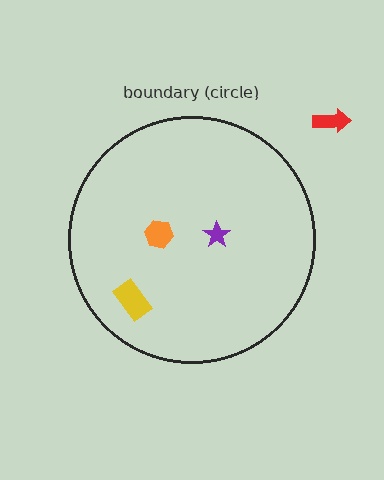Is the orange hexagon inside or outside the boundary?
Inside.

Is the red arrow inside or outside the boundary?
Outside.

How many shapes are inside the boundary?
3 inside, 1 outside.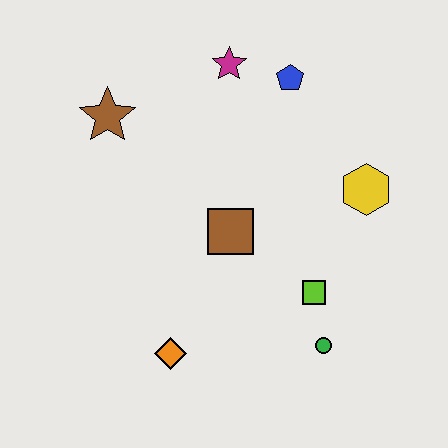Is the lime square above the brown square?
No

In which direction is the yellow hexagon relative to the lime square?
The yellow hexagon is above the lime square.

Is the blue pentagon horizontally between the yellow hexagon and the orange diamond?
Yes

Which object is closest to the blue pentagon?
The magenta star is closest to the blue pentagon.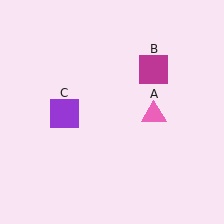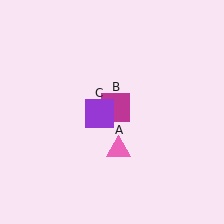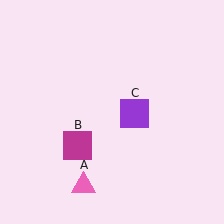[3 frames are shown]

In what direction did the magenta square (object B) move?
The magenta square (object B) moved down and to the left.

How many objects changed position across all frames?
3 objects changed position: pink triangle (object A), magenta square (object B), purple square (object C).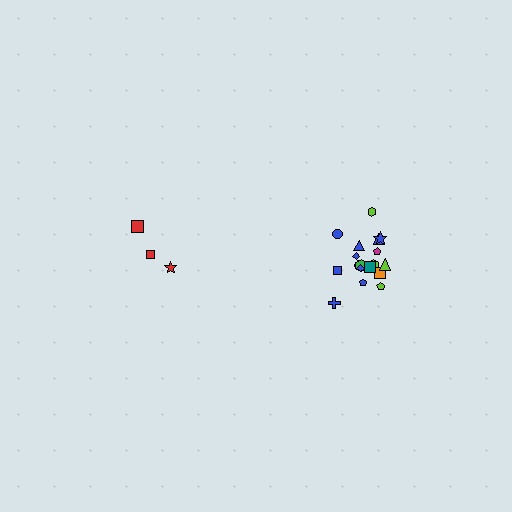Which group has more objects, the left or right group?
The right group.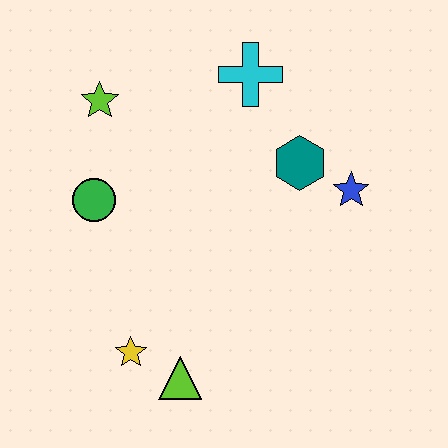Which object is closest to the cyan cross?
The teal hexagon is closest to the cyan cross.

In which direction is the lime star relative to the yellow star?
The lime star is above the yellow star.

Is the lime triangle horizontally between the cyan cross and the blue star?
No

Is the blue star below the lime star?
Yes